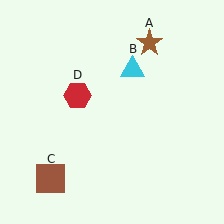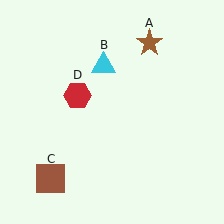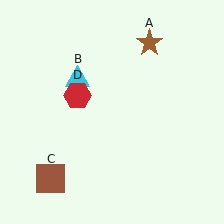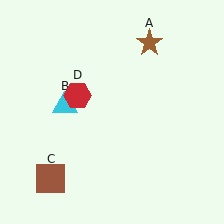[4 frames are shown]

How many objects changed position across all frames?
1 object changed position: cyan triangle (object B).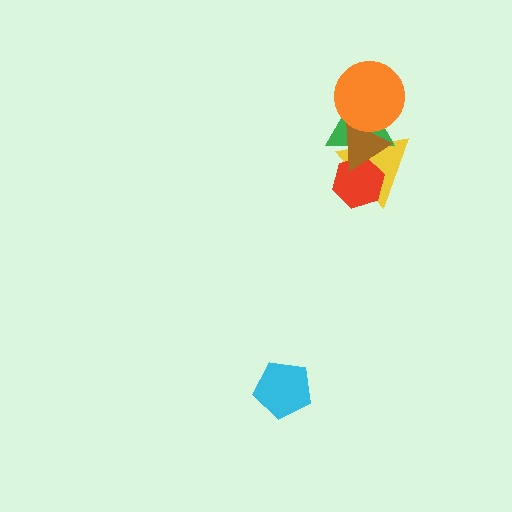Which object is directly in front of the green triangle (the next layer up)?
The red hexagon is directly in front of the green triangle.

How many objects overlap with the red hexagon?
3 objects overlap with the red hexagon.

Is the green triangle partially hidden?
Yes, it is partially covered by another shape.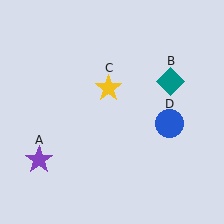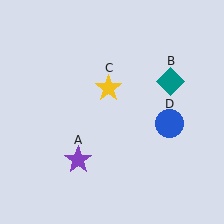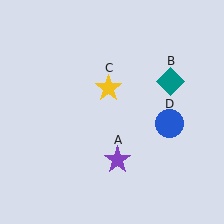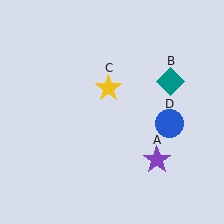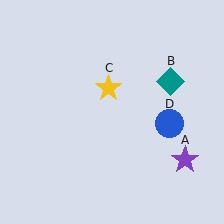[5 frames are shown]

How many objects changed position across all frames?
1 object changed position: purple star (object A).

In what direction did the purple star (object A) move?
The purple star (object A) moved right.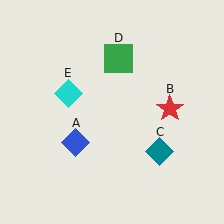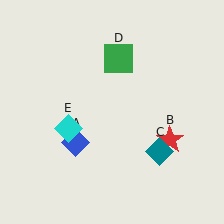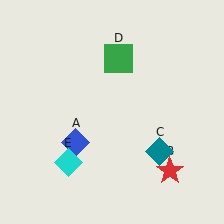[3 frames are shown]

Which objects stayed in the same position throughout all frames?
Blue diamond (object A) and teal diamond (object C) and green square (object D) remained stationary.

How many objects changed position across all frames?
2 objects changed position: red star (object B), cyan diamond (object E).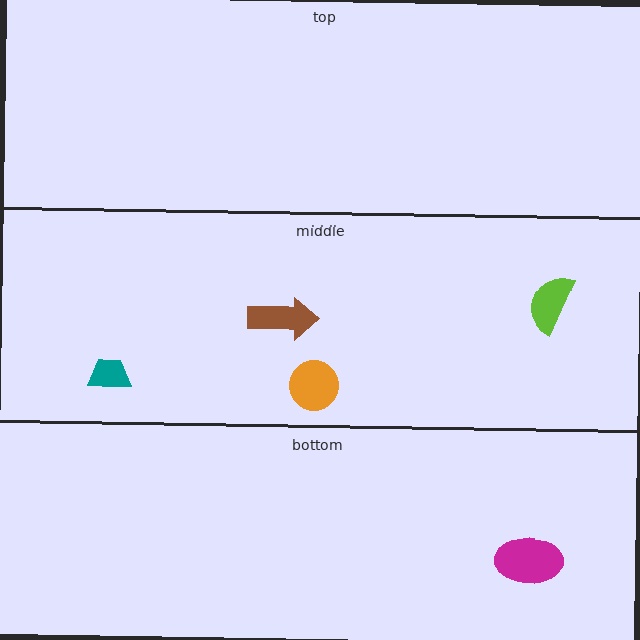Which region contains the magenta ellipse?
The bottom region.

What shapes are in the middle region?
The brown arrow, the lime semicircle, the orange circle, the teal trapezoid.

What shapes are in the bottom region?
The magenta ellipse.